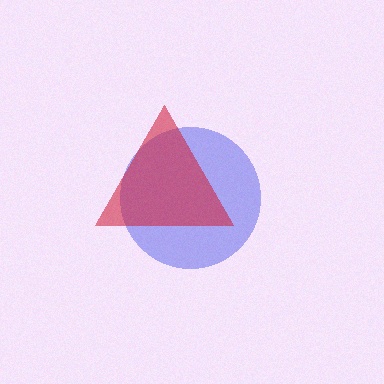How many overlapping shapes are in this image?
There are 2 overlapping shapes in the image.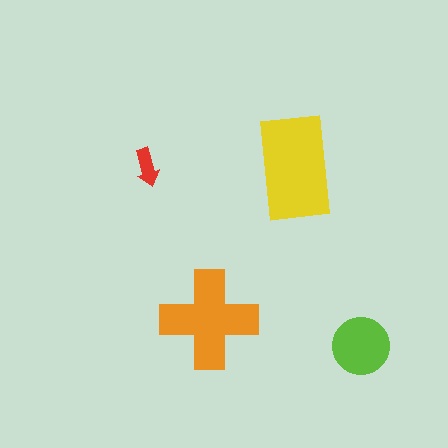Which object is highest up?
The red arrow is topmost.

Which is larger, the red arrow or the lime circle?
The lime circle.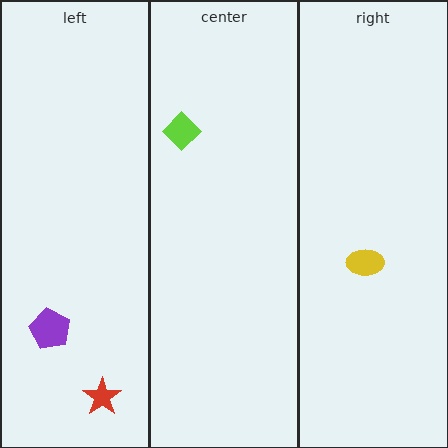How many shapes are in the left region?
2.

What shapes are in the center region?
The lime diamond.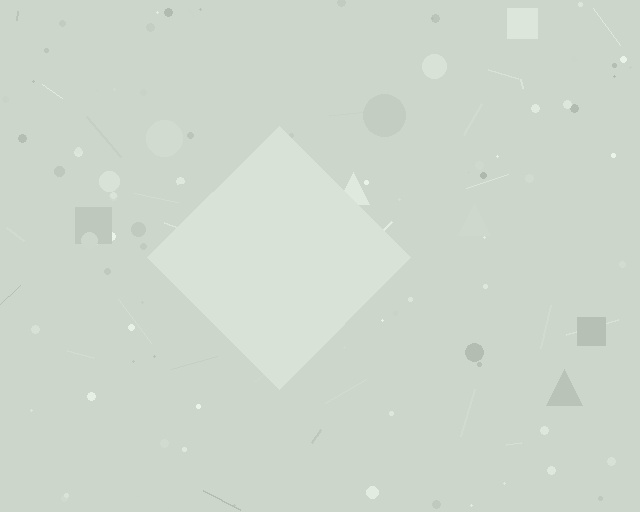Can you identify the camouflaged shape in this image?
The camouflaged shape is a diamond.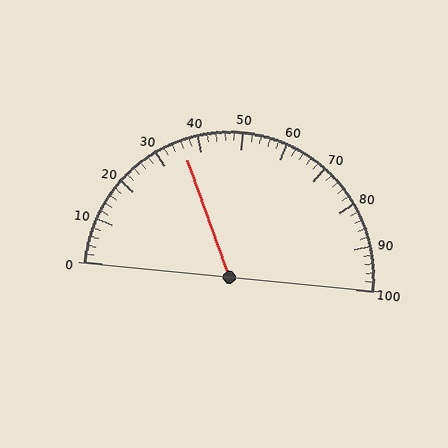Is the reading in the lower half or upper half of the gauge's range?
The reading is in the lower half of the range (0 to 100).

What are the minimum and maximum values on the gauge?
The gauge ranges from 0 to 100.